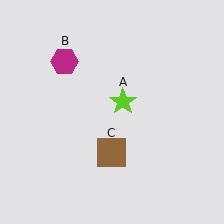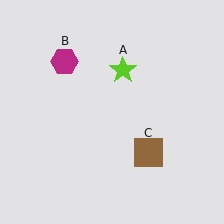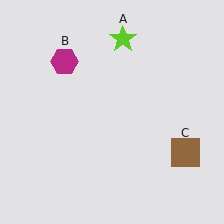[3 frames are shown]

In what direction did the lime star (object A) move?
The lime star (object A) moved up.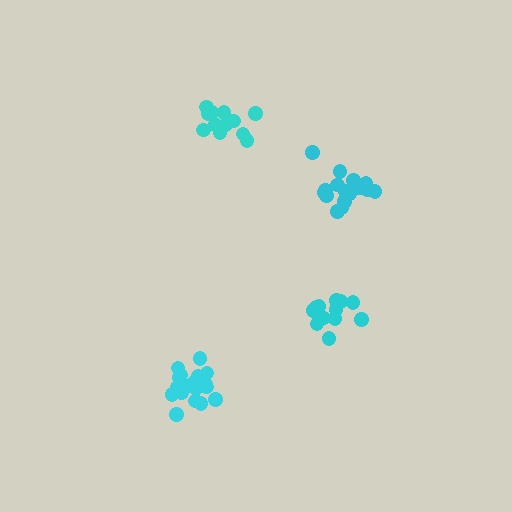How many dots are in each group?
Group 1: 17 dots, Group 2: 18 dots, Group 3: 13 dots, Group 4: 13 dots (61 total).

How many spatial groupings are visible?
There are 4 spatial groupings.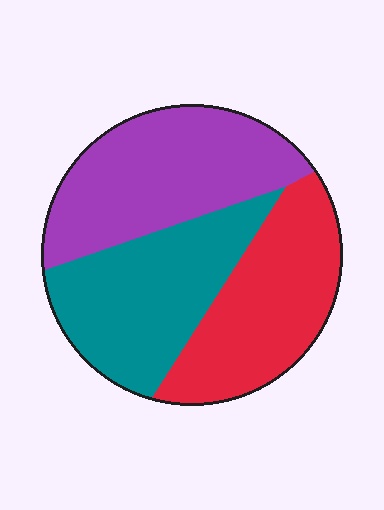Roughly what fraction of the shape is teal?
Teal takes up about one third (1/3) of the shape.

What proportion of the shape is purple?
Purple takes up about three eighths (3/8) of the shape.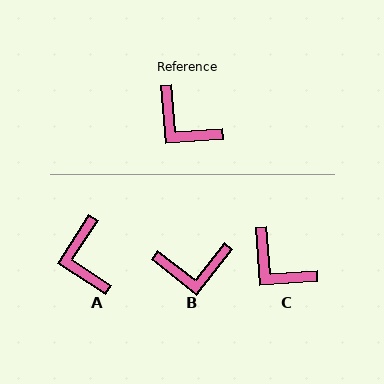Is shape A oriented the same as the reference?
No, it is off by about 37 degrees.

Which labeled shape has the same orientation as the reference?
C.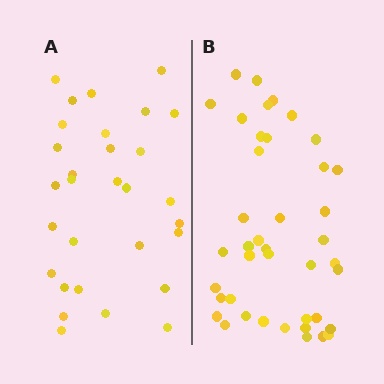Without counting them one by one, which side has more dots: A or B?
Region B (the right region) has more dots.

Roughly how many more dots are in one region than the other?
Region B has roughly 12 or so more dots than region A.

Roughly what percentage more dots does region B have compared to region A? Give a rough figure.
About 35% more.